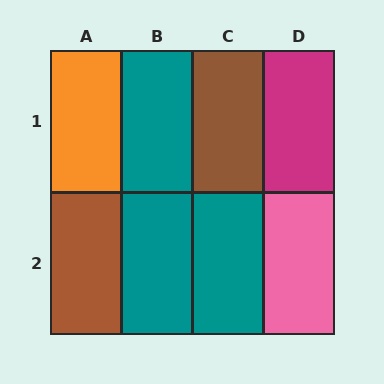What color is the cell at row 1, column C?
Brown.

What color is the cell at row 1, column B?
Teal.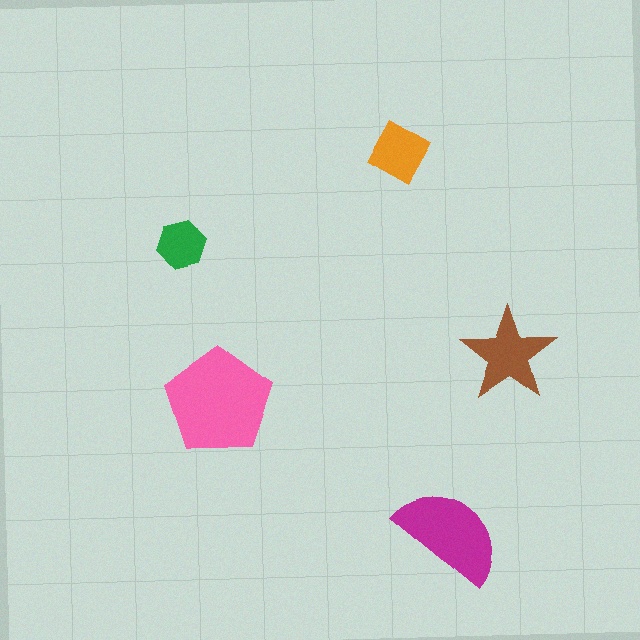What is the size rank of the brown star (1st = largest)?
3rd.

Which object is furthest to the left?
The green hexagon is leftmost.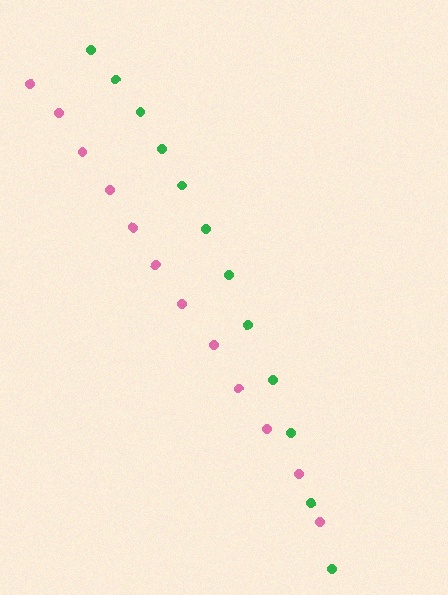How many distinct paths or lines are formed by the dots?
There are 2 distinct paths.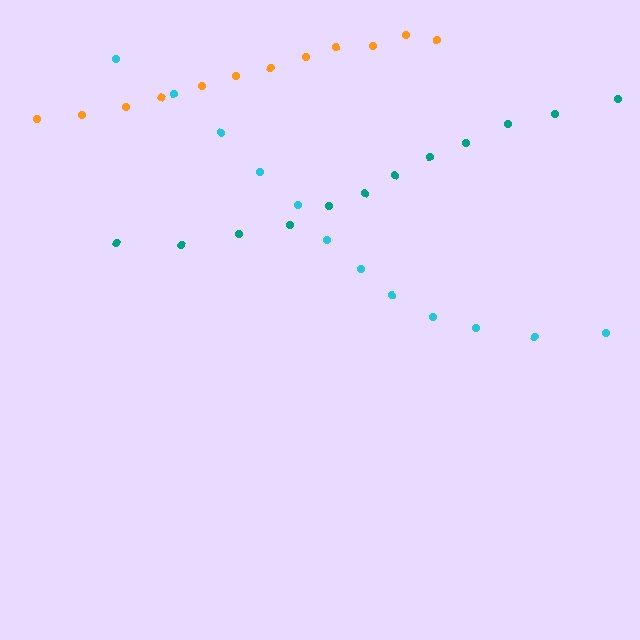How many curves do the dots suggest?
There are 3 distinct paths.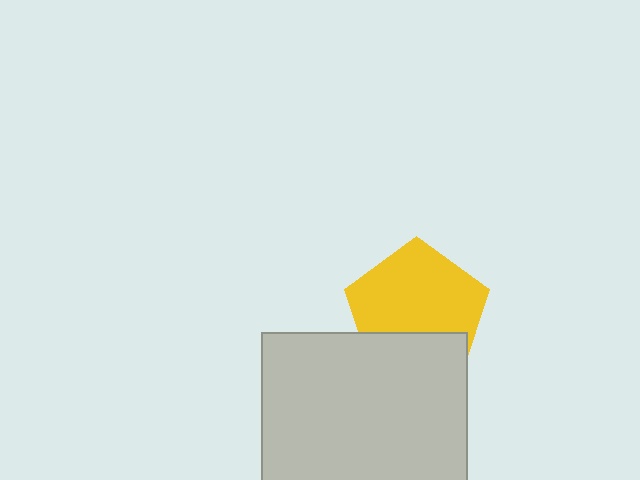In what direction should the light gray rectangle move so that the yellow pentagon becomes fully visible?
The light gray rectangle should move down. That is the shortest direction to clear the overlap and leave the yellow pentagon fully visible.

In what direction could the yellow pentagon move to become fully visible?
The yellow pentagon could move up. That would shift it out from behind the light gray rectangle entirely.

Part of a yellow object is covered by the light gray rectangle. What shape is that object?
It is a pentagon.